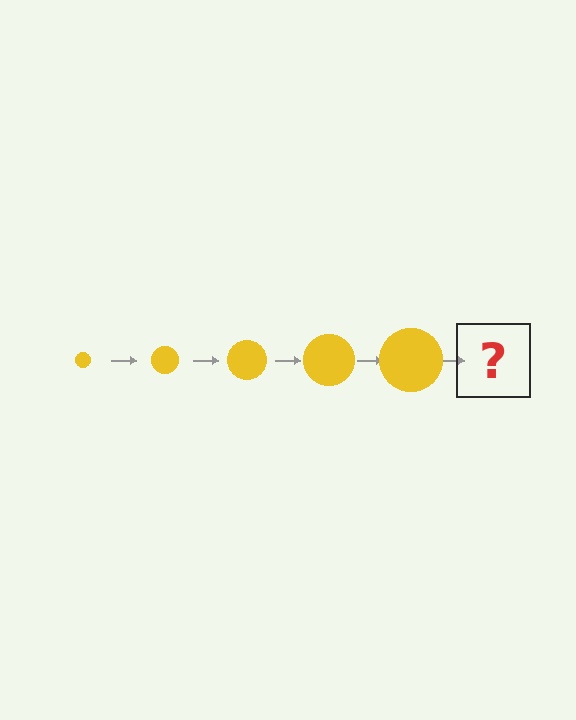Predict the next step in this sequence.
The next step is a yellow circle, larger than the previous one.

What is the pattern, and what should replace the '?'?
The pattern is that the circle gets progressively larger each step. The '?' should be a yellow circle, larger than the previous one.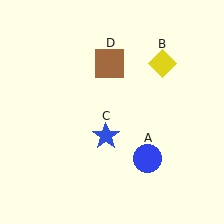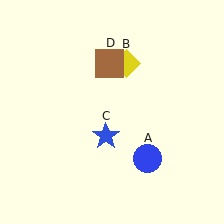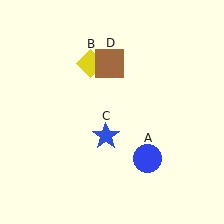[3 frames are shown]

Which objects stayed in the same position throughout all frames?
Blue circle (object A) and blue star (object C) and brown square (object D) remained stationary.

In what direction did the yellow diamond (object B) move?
The yellow diamond (object B) moved left.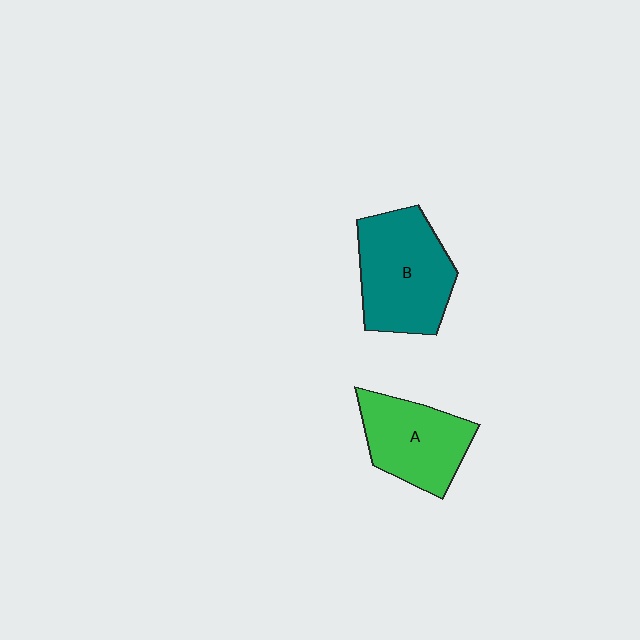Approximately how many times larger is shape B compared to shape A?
Approximately 1.3 times.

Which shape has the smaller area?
Shape A (green).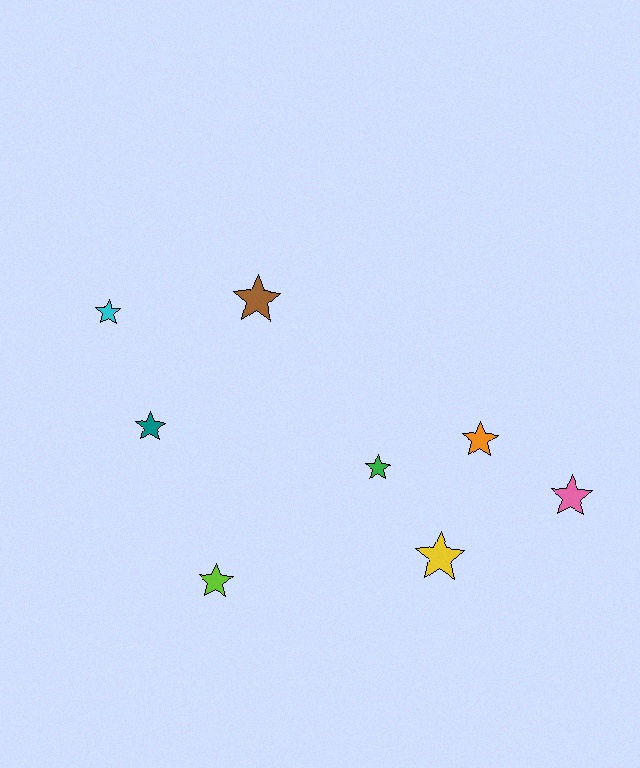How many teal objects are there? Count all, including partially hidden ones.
There is 1 teal object.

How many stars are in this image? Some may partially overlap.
There are 8 stars.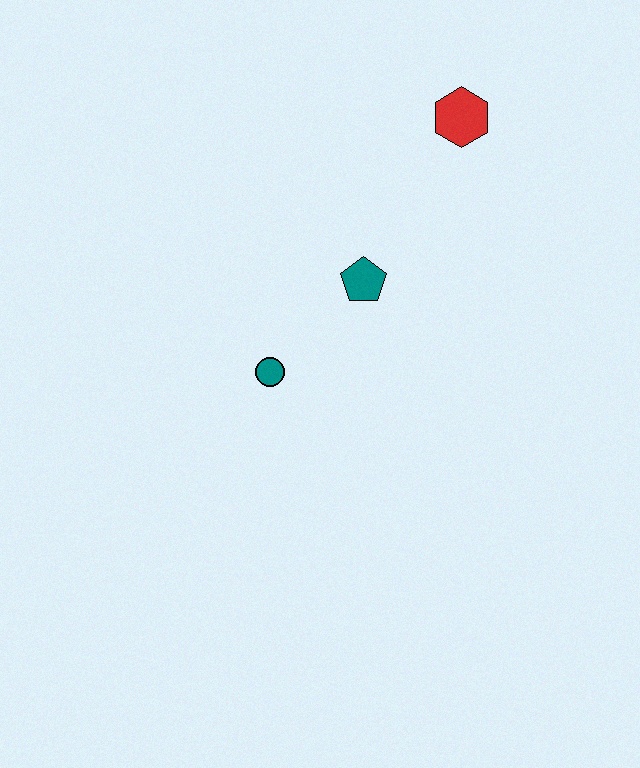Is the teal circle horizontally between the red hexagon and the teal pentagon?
No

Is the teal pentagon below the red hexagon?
Yes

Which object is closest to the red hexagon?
The teal pentagon is closest to the red hexagon.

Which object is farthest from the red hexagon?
The teal circle is farthest from the red hexagon.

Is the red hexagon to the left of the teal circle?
No